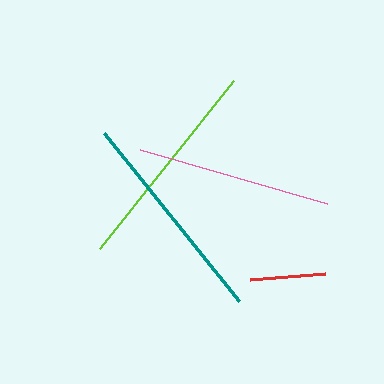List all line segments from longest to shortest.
From longest to shortest: teal, lime, pink, red.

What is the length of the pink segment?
The pink segment is approximately 195 pixels long.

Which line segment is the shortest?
The red line is the shortest at approximately 76 pixels.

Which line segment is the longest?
The teal line is the longest at approximately 215 pixels.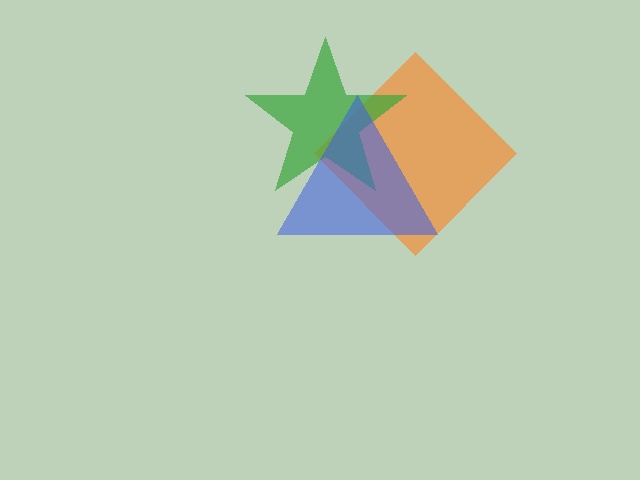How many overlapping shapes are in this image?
There are 3 overlapping shapes in the image.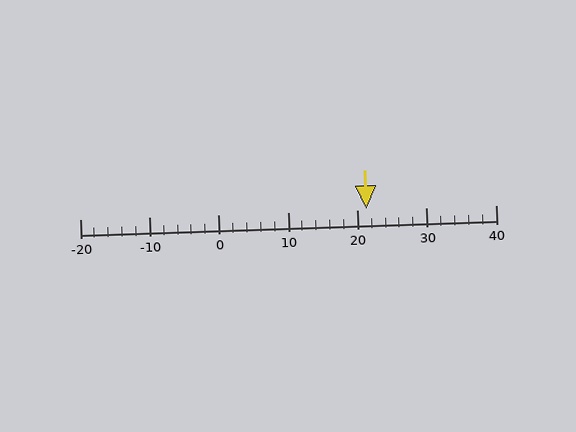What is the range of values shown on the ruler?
The ruler shows values from -20 to 40.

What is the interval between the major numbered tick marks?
The major tick marks are spaced 10 units apart.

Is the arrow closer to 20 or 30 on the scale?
The arrow is closer to 20.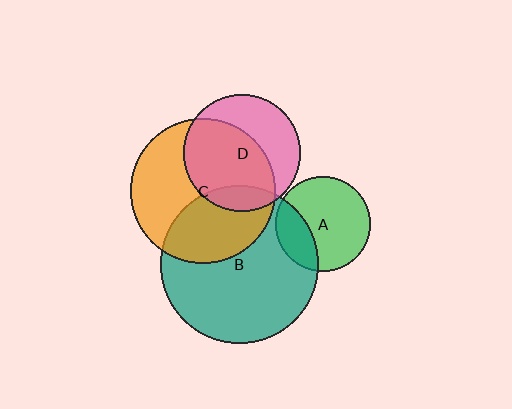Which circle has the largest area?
Circle B (teal).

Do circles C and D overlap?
Yes.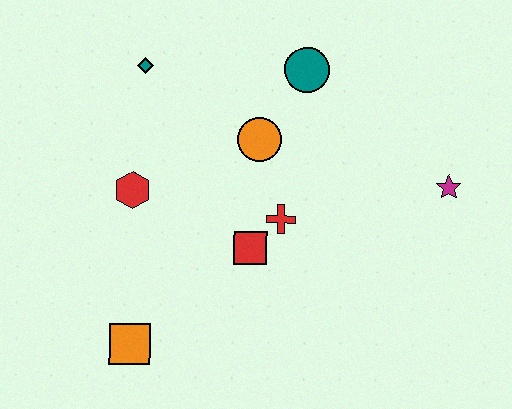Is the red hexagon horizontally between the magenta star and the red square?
No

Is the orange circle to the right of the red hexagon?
Yes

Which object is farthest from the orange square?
The magenta star is farthest from the orange square.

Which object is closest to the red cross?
The red square is closest to the red cross.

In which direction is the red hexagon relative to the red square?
The red hexagon is to the left of the red square.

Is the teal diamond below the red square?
No